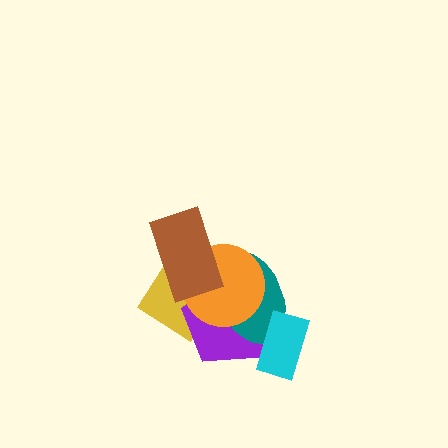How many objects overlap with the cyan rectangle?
2 objects overlap with the cyan rectangle.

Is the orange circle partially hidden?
Yes, it is partially covered by another shape.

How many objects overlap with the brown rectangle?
4 objects overlap with the brown rectangle.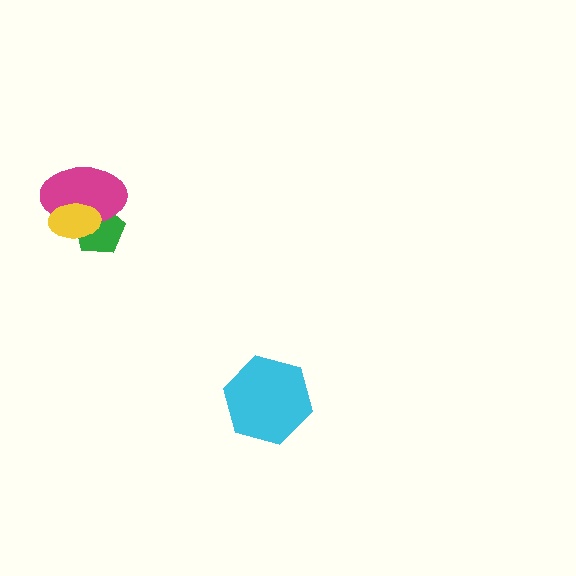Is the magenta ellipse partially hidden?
Yes, it is partially covered by another shape.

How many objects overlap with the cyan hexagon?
0 objects overlap with the cyan hexagon.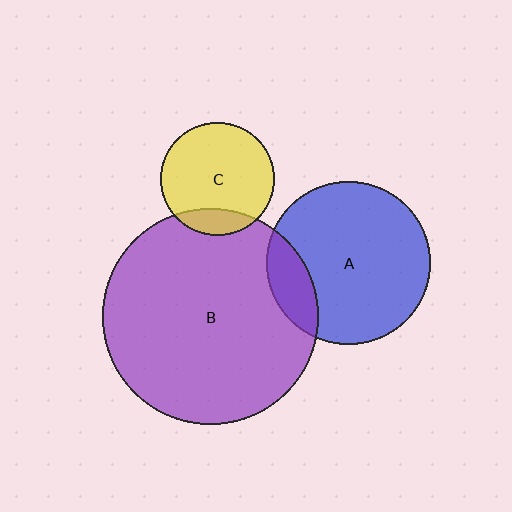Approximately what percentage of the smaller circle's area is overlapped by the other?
Approximately 15%.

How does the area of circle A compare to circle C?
Approximately 2.1 times.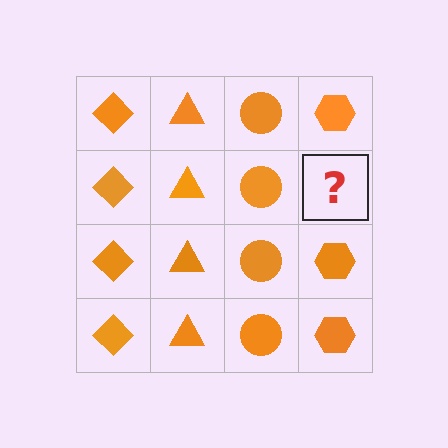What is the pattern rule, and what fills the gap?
The rule is that each column has a consistent shape. The gap should be filled with an orange hexagon.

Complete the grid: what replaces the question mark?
The question mark should be replaced with an orange hexagon.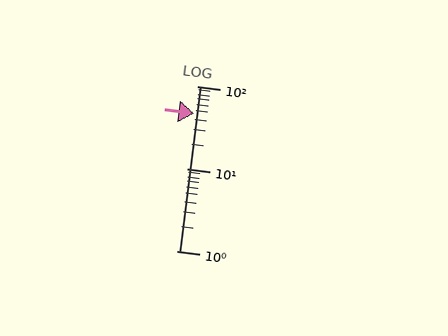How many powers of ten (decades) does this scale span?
The scale spans 2 decades, from 1 to 100.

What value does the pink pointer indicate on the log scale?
The pointer indicates approximately 46.